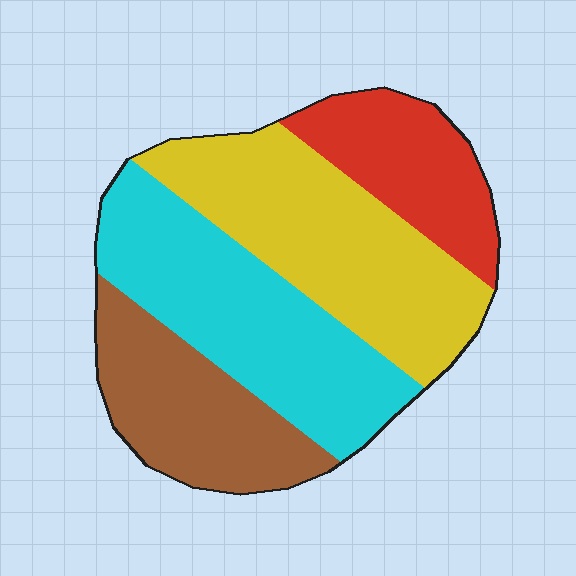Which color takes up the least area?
Red, at roughly 15%.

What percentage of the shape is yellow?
Yellow takes up about one third (1/3) of the shape.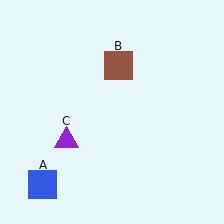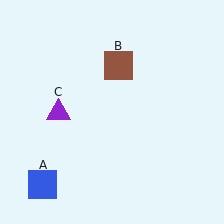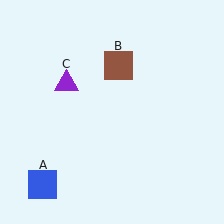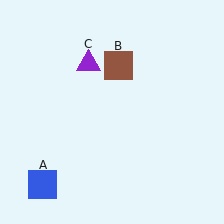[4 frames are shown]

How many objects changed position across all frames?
1 object changed position: purple triangle (object C).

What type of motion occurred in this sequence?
The purple triangle (object C) rotated clockwise around the center of the scene.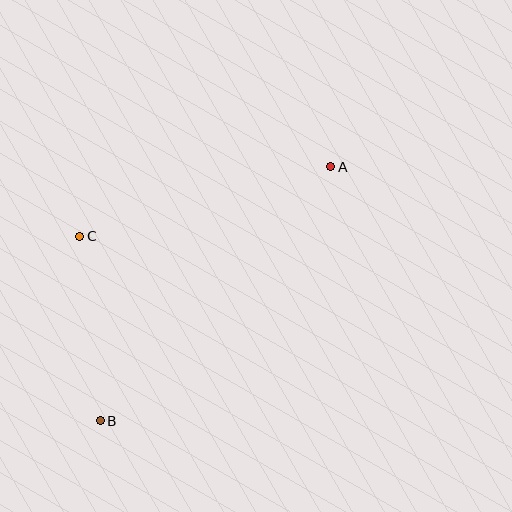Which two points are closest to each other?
Points B and C are closest to each other.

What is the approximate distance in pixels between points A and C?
The distance between A and C is approximately 261 pixels.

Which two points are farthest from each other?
Points A and B are farthest from each other.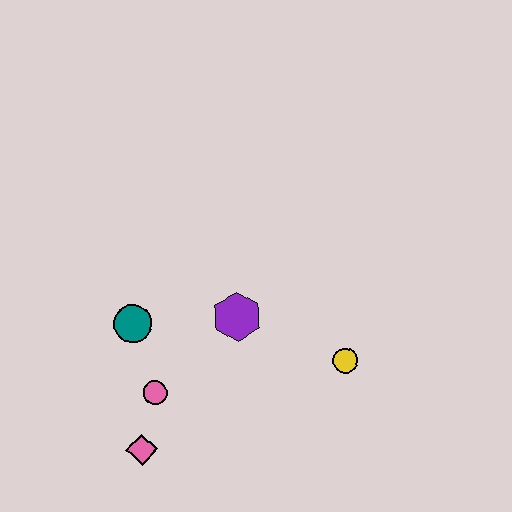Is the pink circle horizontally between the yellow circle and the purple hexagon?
No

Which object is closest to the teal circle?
The pink circle is closest to the teal circle.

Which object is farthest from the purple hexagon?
The pink diamond is farthest from the purple hexagon.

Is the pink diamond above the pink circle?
No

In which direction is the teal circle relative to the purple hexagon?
The teal circle is to the left of the purple hexagon.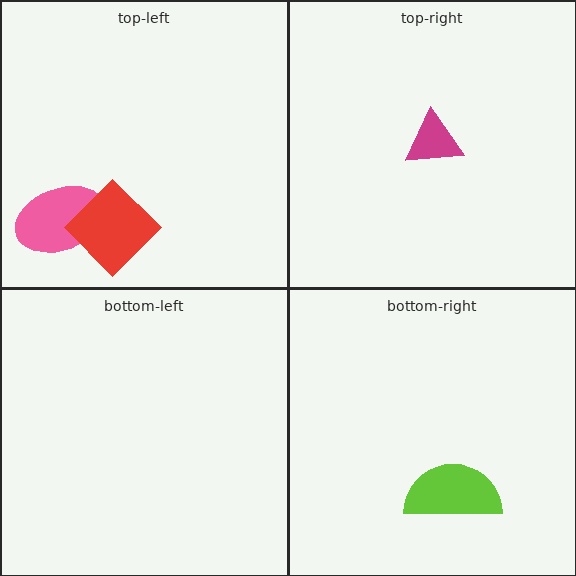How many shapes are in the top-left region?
2.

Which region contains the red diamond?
The top-left region.